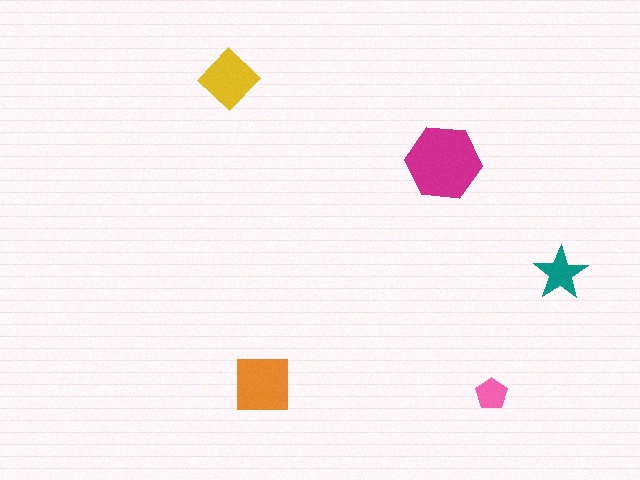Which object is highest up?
The yellow diamond is topmost.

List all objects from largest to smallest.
The magenta hexagon, the orange square, the yellow diamond, the teal star, the pink pentagon.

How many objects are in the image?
There are 5 objects in the image.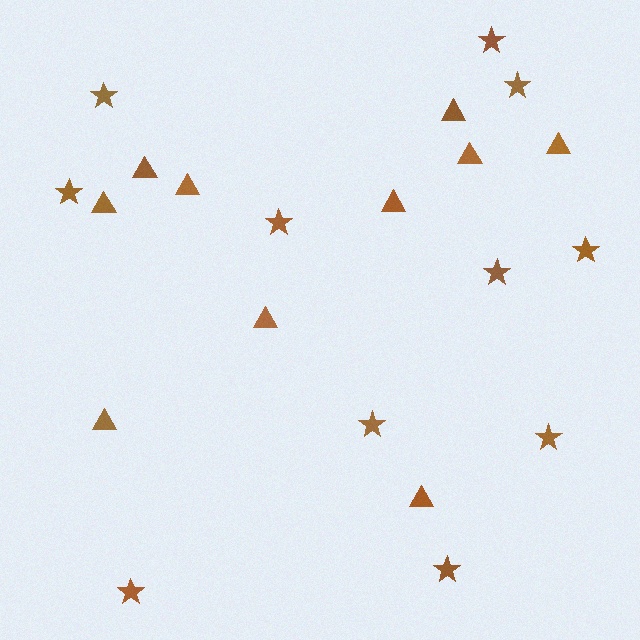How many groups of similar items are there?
There are 2 groups: one group of triangles (10) and one group of stars (11).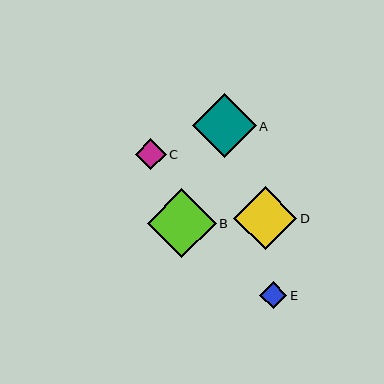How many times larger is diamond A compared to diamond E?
Diamond A is approximately 2.3 times the size of diamond E.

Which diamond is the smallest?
Diamond E is the smallest with a size of approximately 28 pixels.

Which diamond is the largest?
Diamond B is the largest with a size of approximately 69 pixels.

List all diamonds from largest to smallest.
From largest to smallest: B, A, D, C, E.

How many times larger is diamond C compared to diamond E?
Diamond C is approximately 1.1 times the size of diamond E.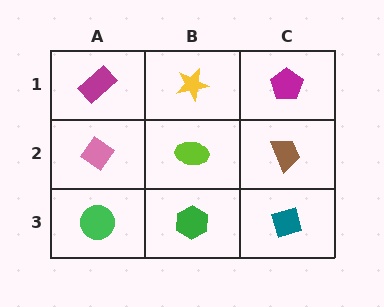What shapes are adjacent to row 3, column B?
A lime ellipse (row 2, column B), a green circle (row 3, column A), a teal diamond (row 3, column C).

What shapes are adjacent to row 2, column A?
A magenta rectangle (row 1, column A), a green circle (row 3, column A), a lime ellipse (row 2, column B).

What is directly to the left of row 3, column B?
A green circle.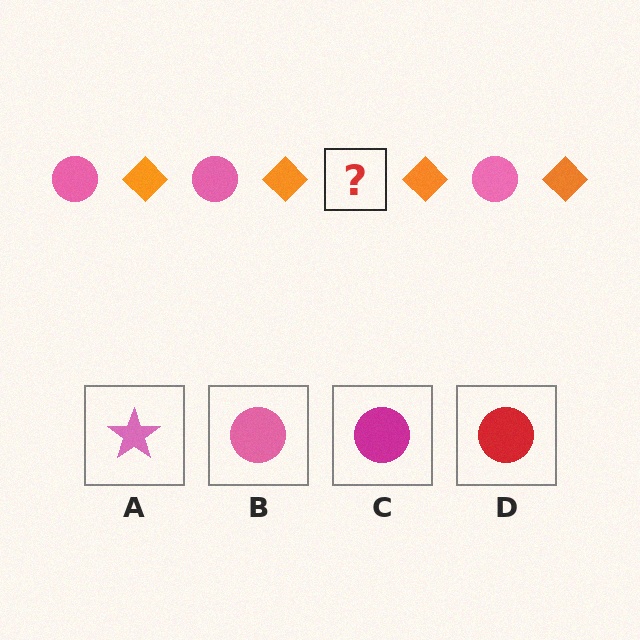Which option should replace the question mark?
Option B.